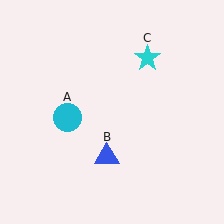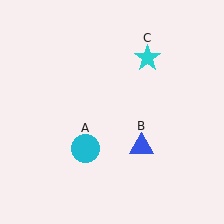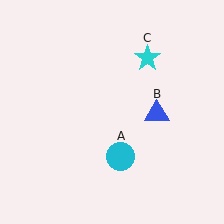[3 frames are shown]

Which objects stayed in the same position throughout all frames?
Cyan star (object C) remained stationary.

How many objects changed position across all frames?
2 objects changed position: cyan circle (object A), blue triangle (object B).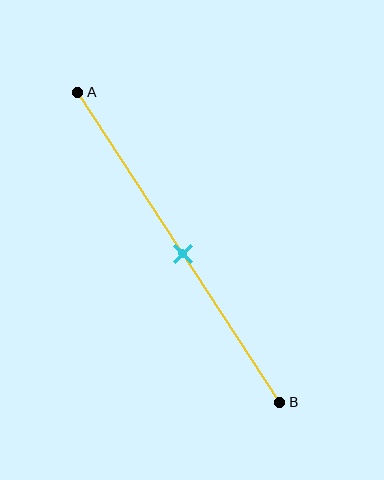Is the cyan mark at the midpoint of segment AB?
Yes, the mark is approximately at the midpoint.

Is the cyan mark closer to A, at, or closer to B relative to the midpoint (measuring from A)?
The cyan mark is approximately at the midpoint of segment AB.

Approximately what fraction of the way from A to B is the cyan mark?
The cyan mark is approximately 50% of the way from A to B.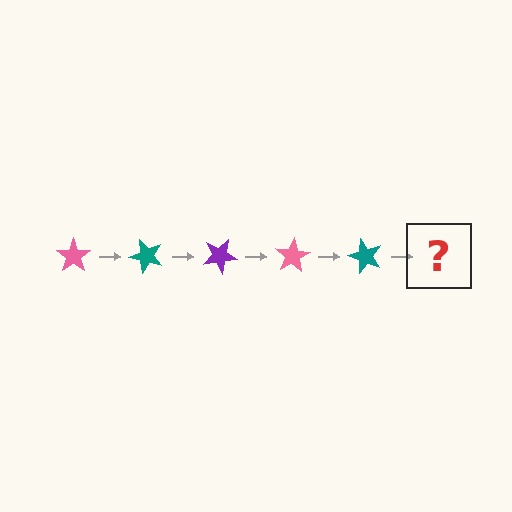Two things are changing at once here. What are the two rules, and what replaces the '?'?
The two rules are that it rotates 50 degrees each step and the color cycles through pink, teal, and purple. The '?' should be a purple star, rotated 250 degrees from the start.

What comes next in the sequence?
The next element should be a purple star, rotated 250 degrees from the start.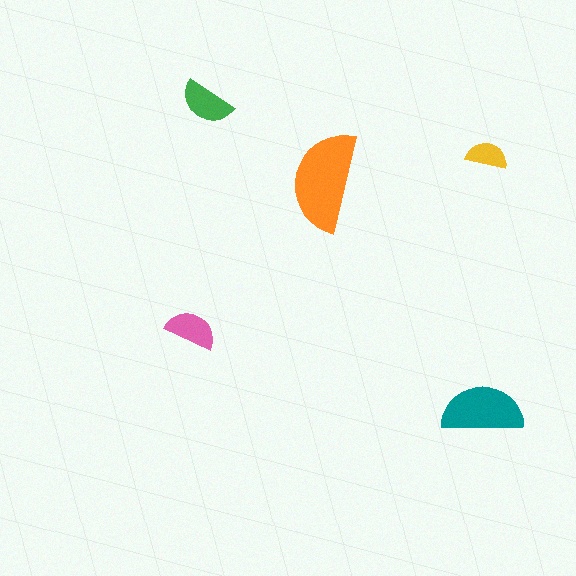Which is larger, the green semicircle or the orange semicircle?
The orange one.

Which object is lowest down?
The teal semicircle is bottommost.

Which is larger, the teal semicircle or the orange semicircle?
The orange one.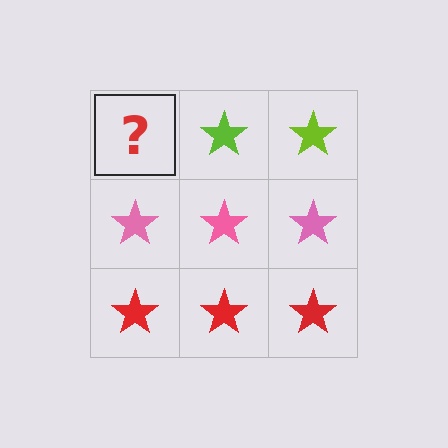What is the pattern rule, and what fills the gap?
The rule is that each row has a consistent color. The gap should be filled with a lime star.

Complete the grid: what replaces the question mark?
The question mark should be replaced with a lime star.